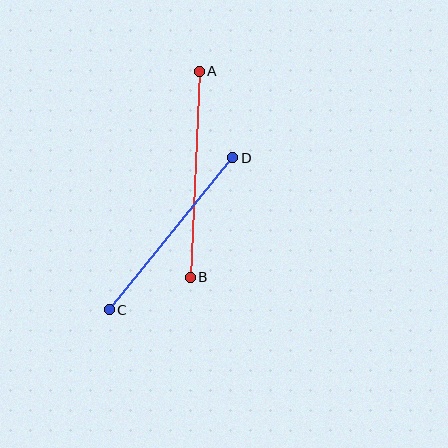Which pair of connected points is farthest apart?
Points A and B are farthest apart.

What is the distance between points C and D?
The distance is approximately 196 pixels.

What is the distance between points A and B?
The distance is approximately 206 pixels.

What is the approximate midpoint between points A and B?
The midpoint is at approximately (195, 174) pixels.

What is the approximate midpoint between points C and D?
The midpoint is at approximately (171, 234) pixels.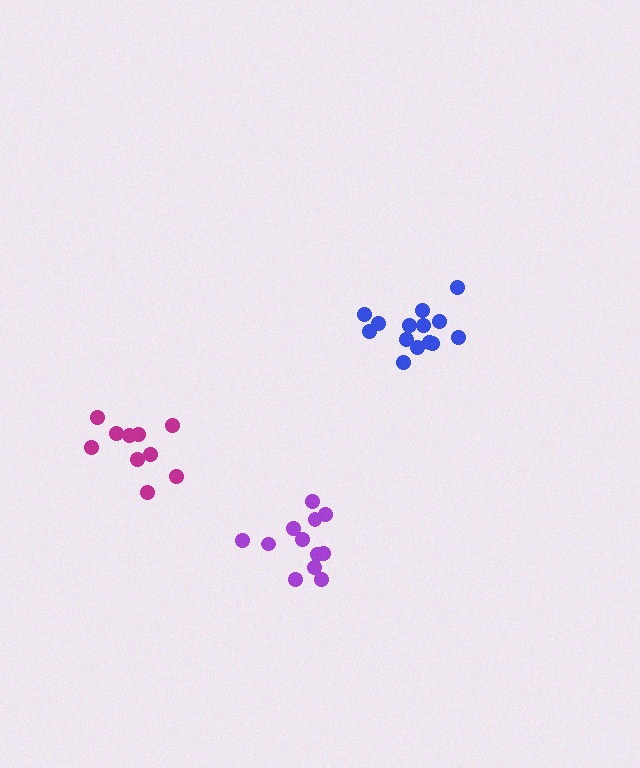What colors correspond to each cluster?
The clusters are colored: blue, purple, magenta.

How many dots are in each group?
Group 1: 14 dots, Group 2: 12 dots, Group 3: 10 dots (36 total).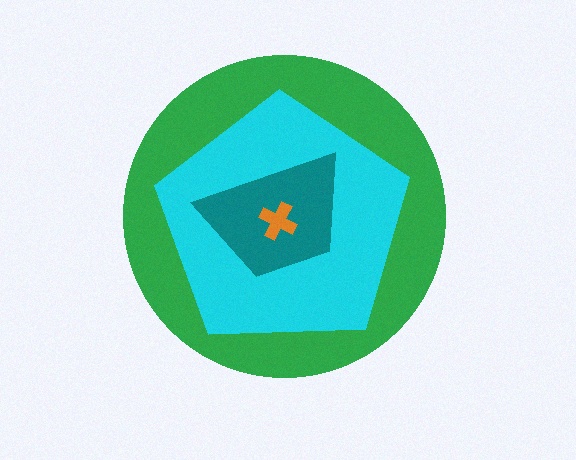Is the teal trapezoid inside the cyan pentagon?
Yes.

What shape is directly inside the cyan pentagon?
The teal trapezoid.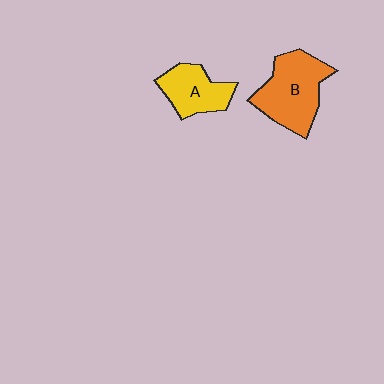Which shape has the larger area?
Shape B (orange).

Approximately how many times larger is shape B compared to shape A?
Approximately 1.5 times.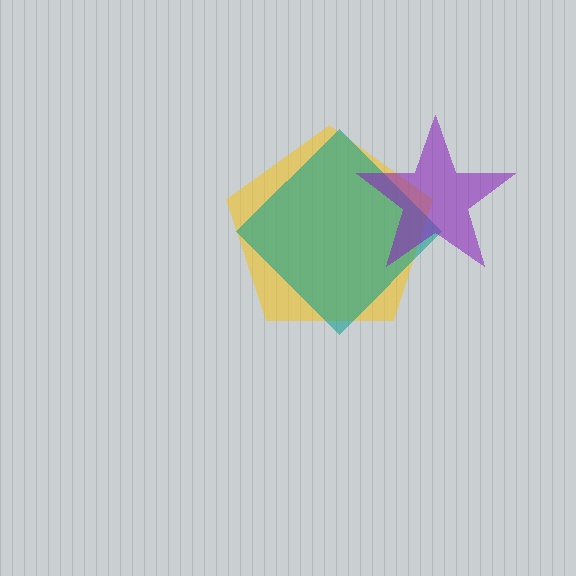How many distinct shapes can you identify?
There are 3 distinct shapes: a yellow pentagon, a teal diamond, a purple star.